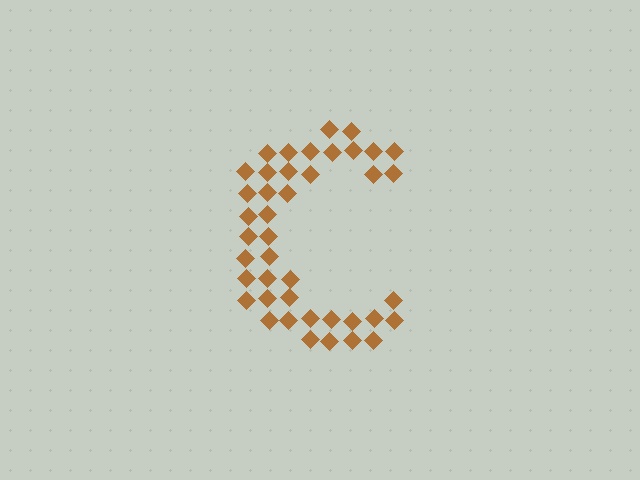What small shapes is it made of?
It is made of small diamonds.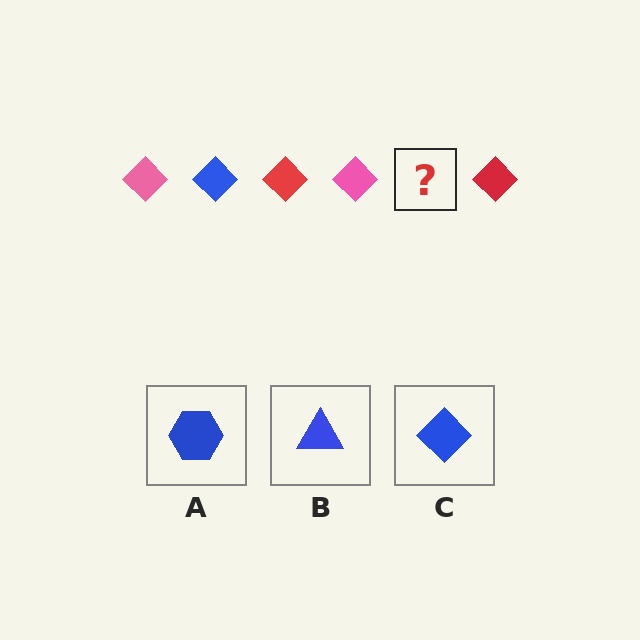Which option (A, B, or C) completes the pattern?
C.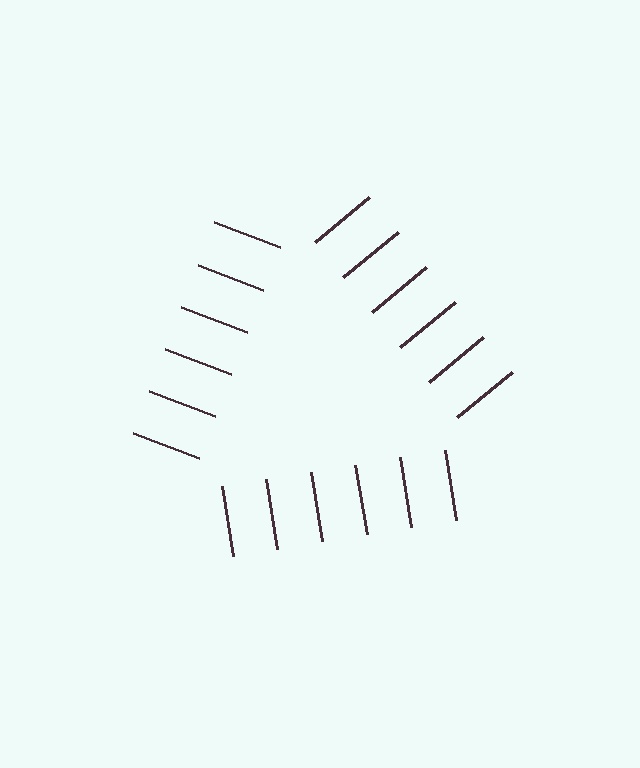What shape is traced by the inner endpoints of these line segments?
An illusory triangle — the line segments terminate on its edges but no continuous stroke is drawn.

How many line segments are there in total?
18 — 6 along each of the 3 edges.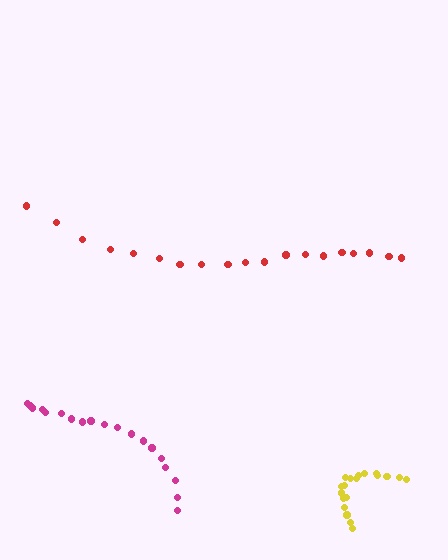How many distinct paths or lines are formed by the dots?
There are 3 distinct paths.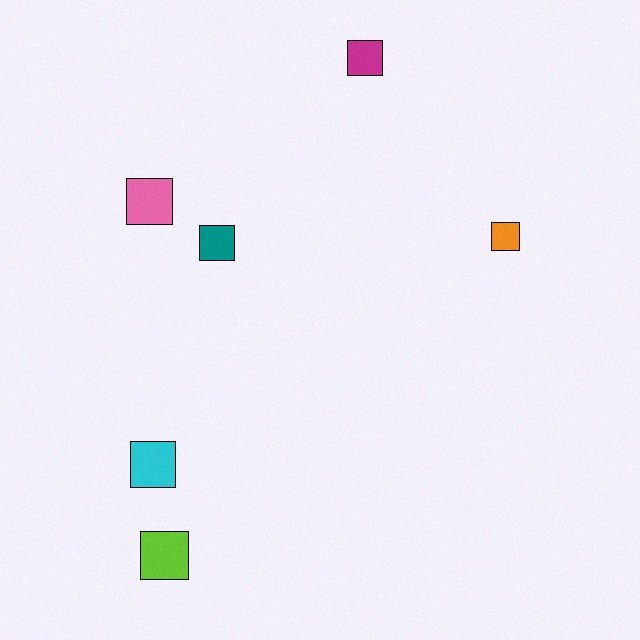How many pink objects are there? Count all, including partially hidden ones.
There is 1 pink object.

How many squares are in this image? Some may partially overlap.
There are 6 squares.